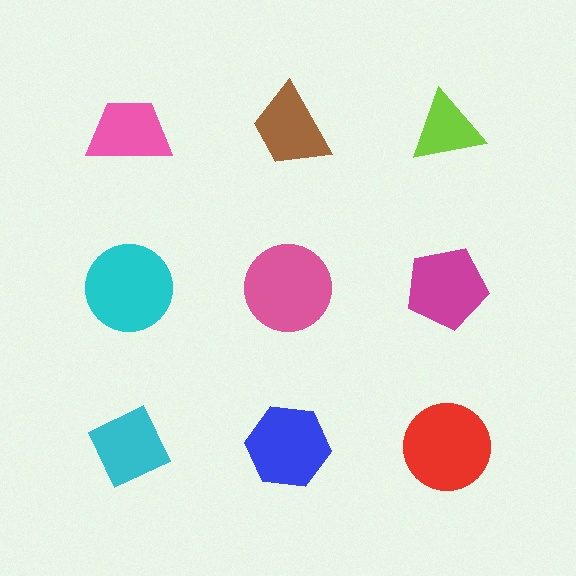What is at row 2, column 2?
A pink circle.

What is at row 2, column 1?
A cyan circle.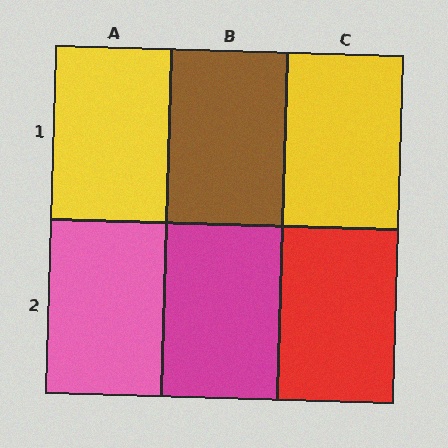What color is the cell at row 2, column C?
Red.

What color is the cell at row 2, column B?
Magenta.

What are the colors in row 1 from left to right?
Yellow, brown, yellow.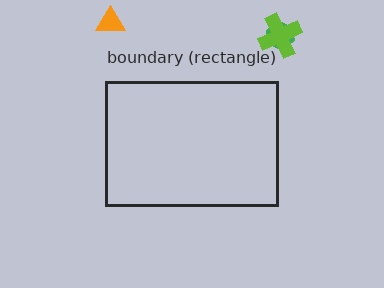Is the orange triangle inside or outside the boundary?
Outside.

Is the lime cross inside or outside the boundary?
Outside.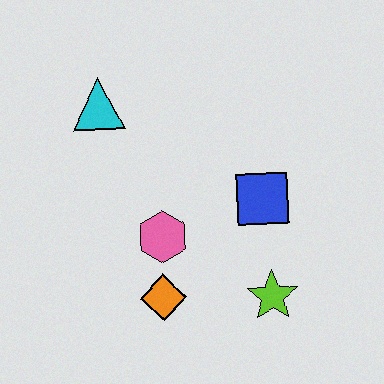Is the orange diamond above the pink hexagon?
No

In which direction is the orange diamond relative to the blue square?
The orange diamond is to the left of the blue square.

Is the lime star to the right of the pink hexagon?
Yes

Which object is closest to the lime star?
The blue square is closest to the lime star.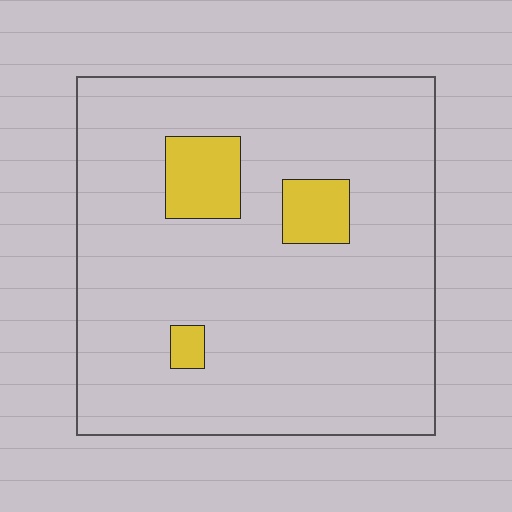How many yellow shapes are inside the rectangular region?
3.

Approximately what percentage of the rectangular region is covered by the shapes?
Approximately 10%.